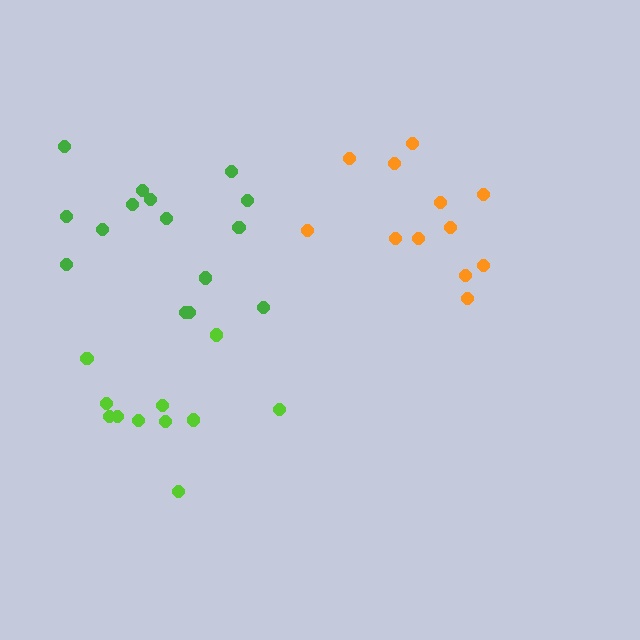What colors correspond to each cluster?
The clusters are colored: orange, lime, green.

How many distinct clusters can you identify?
There are 3 distinct clusters.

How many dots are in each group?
Group 1: 12 dots, Group 2: 11 dots, Group 3: 15 dots (38 total).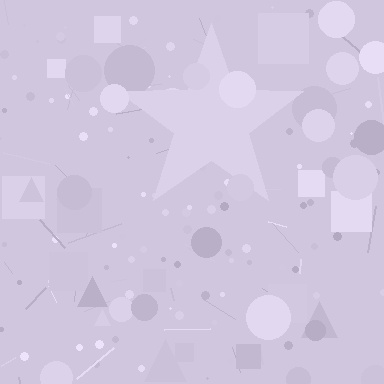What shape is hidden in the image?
A star is hidden in the image.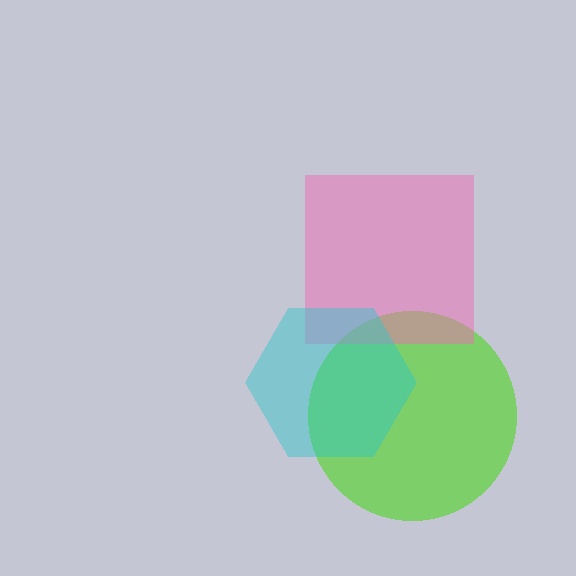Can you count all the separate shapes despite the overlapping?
Yes, there are 3 separate shapes.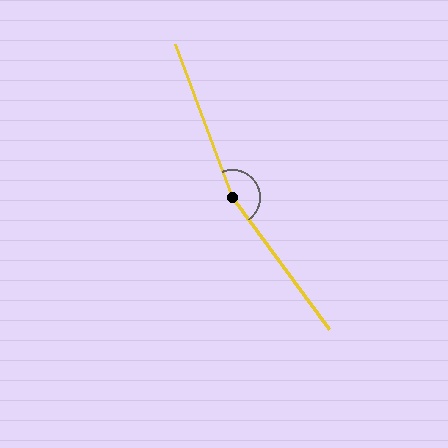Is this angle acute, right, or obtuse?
It is obtuse.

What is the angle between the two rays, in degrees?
Approximately 164 degrees.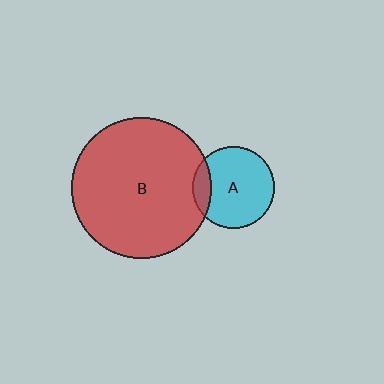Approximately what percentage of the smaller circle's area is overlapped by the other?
Approximately 15%.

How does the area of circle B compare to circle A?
Approximately 2.9 times.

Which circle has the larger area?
Circle B (red).